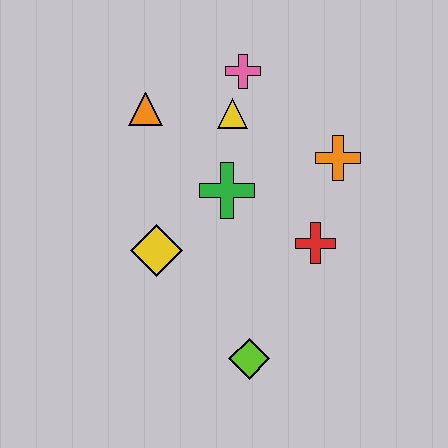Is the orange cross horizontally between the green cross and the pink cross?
No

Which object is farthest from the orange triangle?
The lime diamond is farthest from the orange triangle.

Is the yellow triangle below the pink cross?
Yes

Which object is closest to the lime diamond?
The red cross is closest to the lime diamond.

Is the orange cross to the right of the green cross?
Yes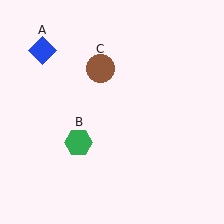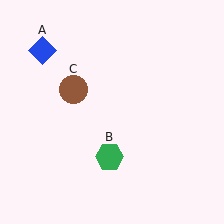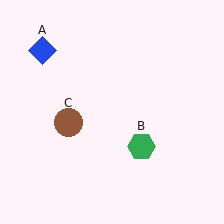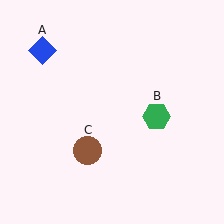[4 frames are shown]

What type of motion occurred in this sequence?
The green hexagon (object B), brown circle (object C) rotated counterclockwise around the center of the scene.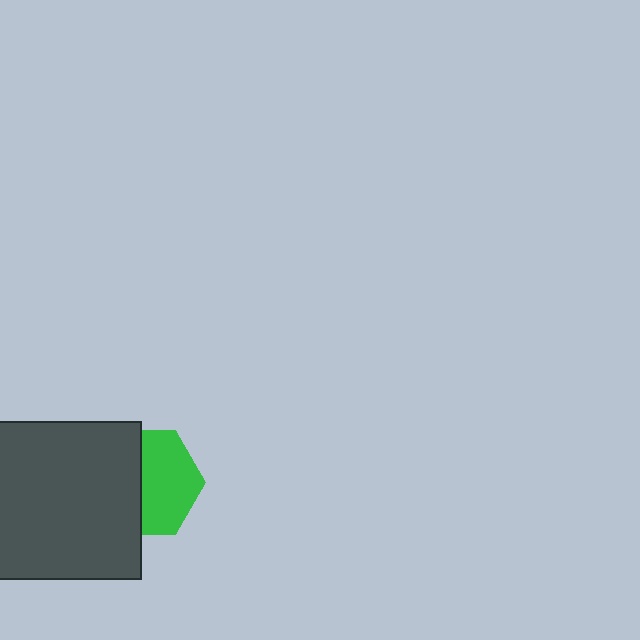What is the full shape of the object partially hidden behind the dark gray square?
The partially hidden object is a green hexagon.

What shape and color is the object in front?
The object in front is a dark gray square.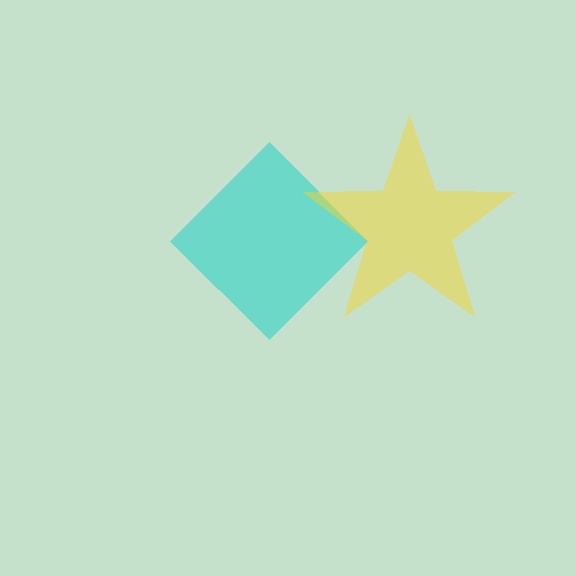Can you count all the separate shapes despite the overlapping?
Yes, there are 2 separate shapes.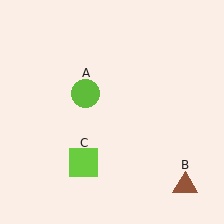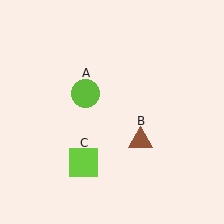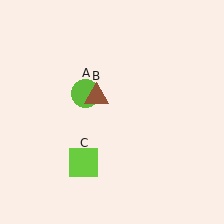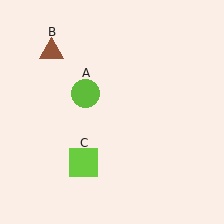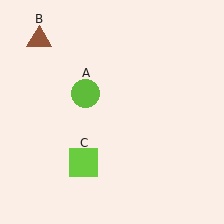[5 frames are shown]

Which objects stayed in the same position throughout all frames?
Lime circle (object A) and lime square (object C) remained stationary.